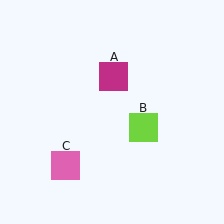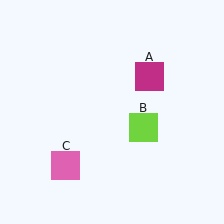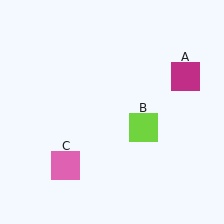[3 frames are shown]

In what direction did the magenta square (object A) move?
The magenta square (object A) moved right.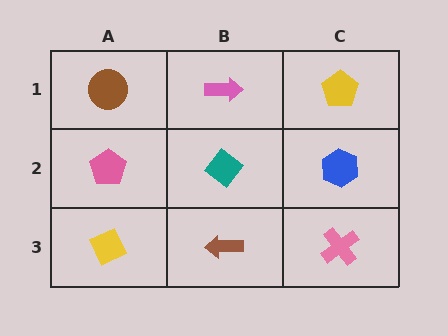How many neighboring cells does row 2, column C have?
3.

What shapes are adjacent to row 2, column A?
A brown circle (row 1, column A), a yellow diamond (row 3, column A), a teal diamond (row 2, column B).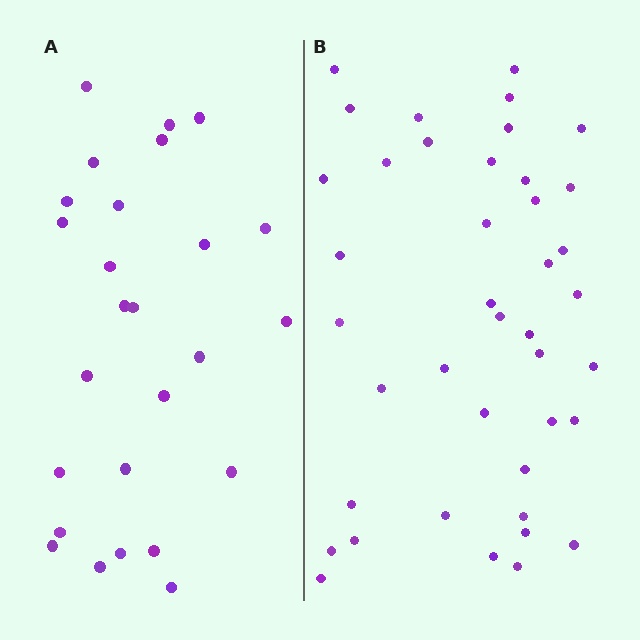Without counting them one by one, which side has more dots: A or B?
Region B (the right region) has more dots.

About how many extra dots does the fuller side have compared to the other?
Region B has approximately 15 more dots than region A.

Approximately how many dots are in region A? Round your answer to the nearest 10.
About 30 dots. (The exact count is 26, which rounds to 30.)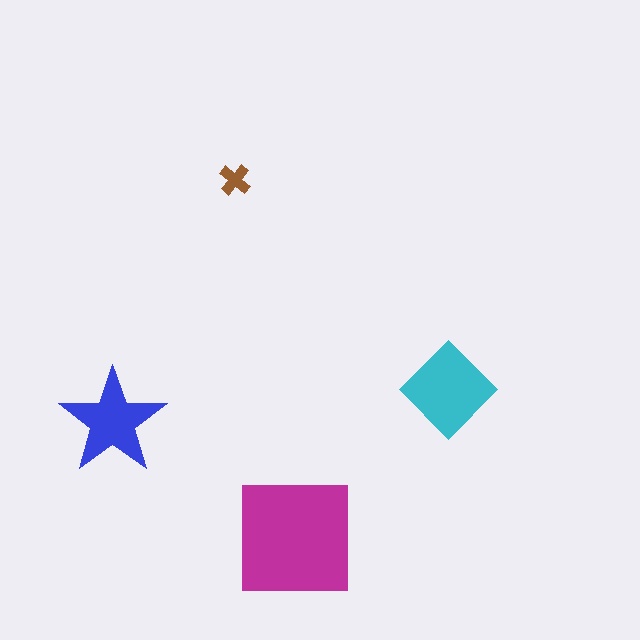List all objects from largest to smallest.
The magenta square, the cyan diamond, the blue star, the brown cross.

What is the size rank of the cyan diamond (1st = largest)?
2nd.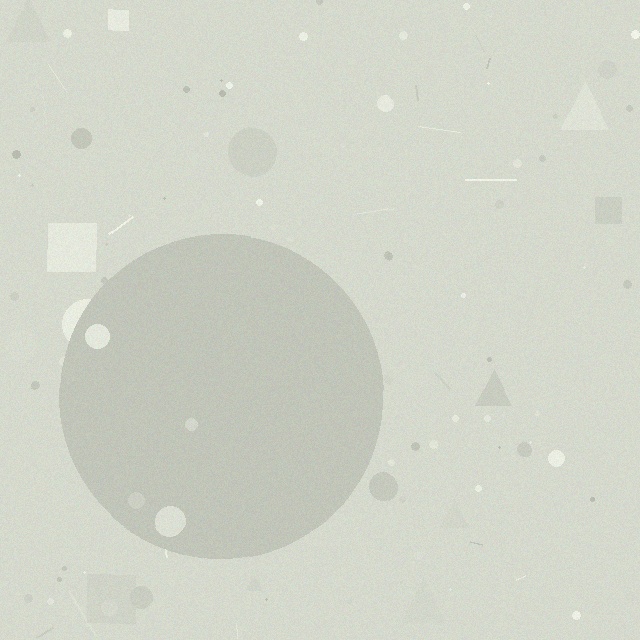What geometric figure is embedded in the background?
A circle is embedded in the background.